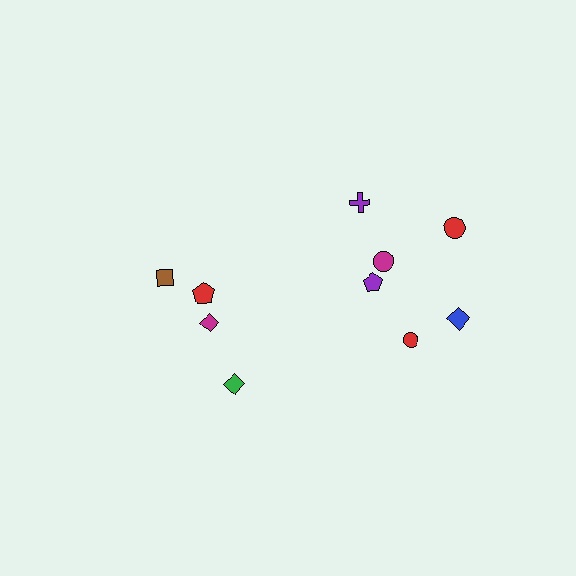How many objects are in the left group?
There are 4 objects.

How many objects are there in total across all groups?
There are 10 objects.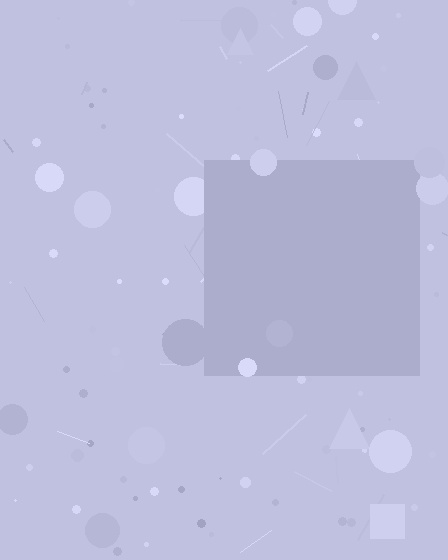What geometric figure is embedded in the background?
A square is embedded in the background.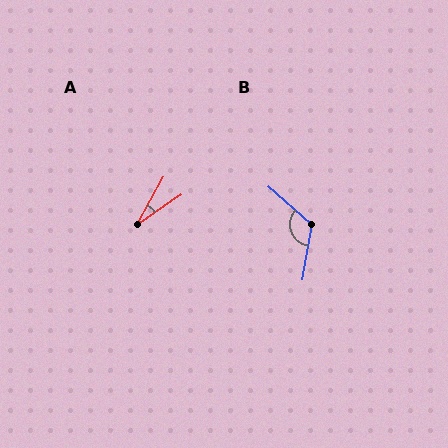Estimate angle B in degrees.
Approximately 122 degrees.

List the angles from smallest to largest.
A (26°), B (122°).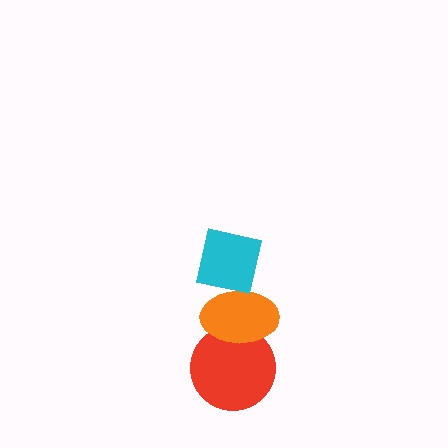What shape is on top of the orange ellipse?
The cyan square is on top of the orange ellipse.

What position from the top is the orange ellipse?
The orange ellipse is 2nd from the top.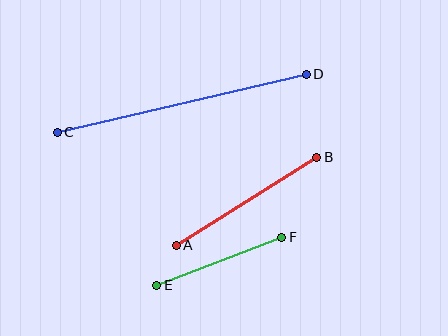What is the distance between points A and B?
The distance is approximately 166 pixels.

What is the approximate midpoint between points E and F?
The midpoint is at approximately (219, 261) pixels.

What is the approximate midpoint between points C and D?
The midpoint is at approximately (182, 103) pixels.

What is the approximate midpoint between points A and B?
The midpoint is at approximately (247, 201) pixels.